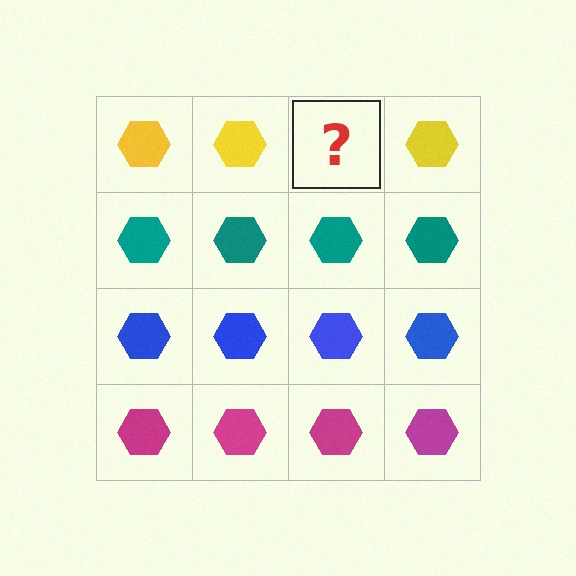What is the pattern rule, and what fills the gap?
The rule is that each row has a consistent color. The gap should be filled with a yellow hexagon.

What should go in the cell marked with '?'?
The missing cell should contain a yellow hexagon.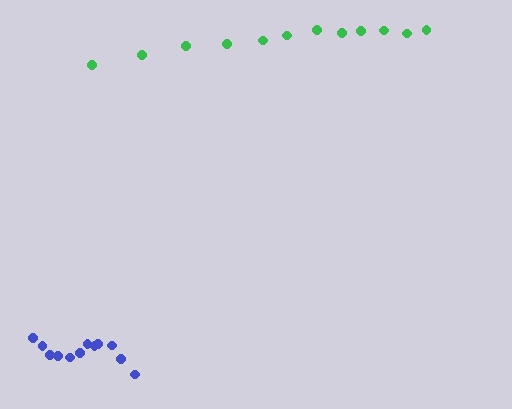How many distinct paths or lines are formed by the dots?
There are 2 distinct paths.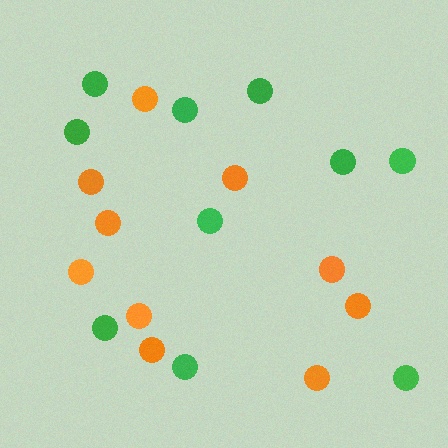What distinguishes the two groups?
There are 2 groups: one group of orange circles (10) and one group of green circles (10).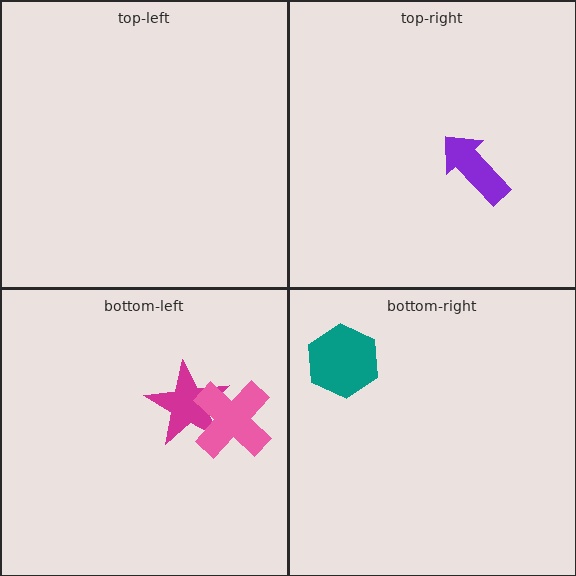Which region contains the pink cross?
The bottom-left region.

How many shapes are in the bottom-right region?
1.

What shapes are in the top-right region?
The purple arrow.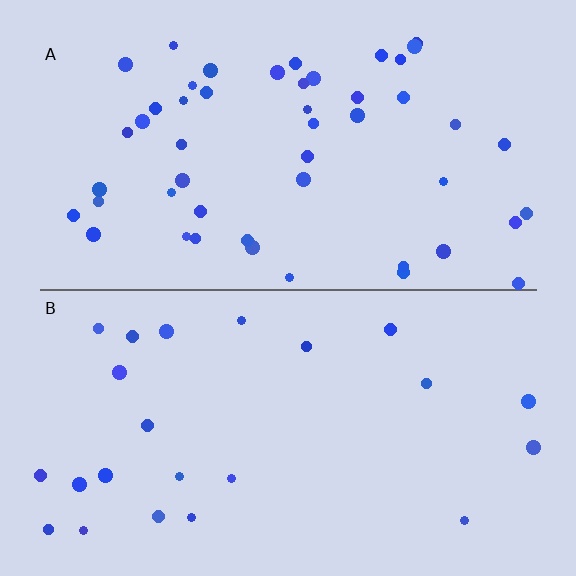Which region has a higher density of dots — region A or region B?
A (the top).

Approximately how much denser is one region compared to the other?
Approximately 2.2× — region A over region B.